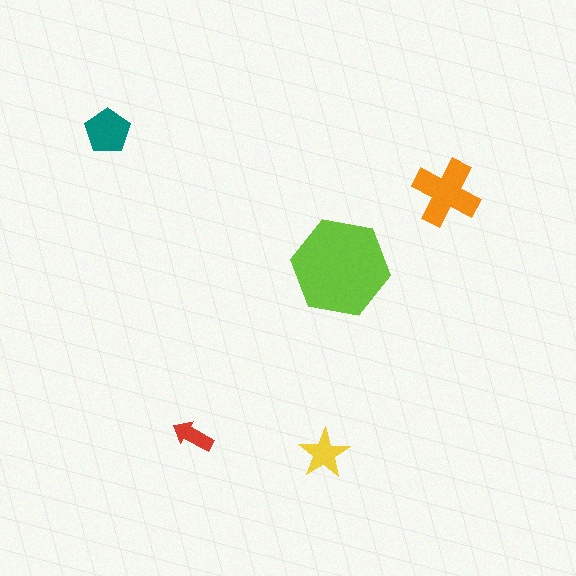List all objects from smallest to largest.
The red arrow, the yellow star, the teal pentagon, the orange cross, the lime hexagon.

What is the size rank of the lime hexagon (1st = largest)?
1st.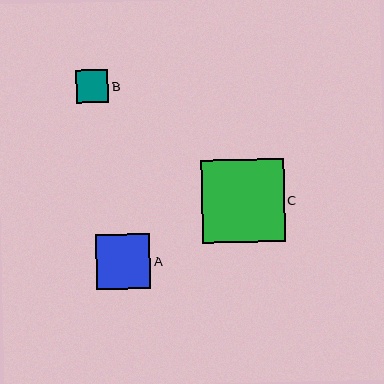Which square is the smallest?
Square B is the smallest with a size of approximately 33 pixels.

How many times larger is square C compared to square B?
Square C is approximately 2.5 times the size of square B.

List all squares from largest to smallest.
From largest to smallest: C, A, B.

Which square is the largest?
Square C is the largest with a size of approximately 83 pixels.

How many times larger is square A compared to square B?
Square A is approximately 1.7 times the size of square B.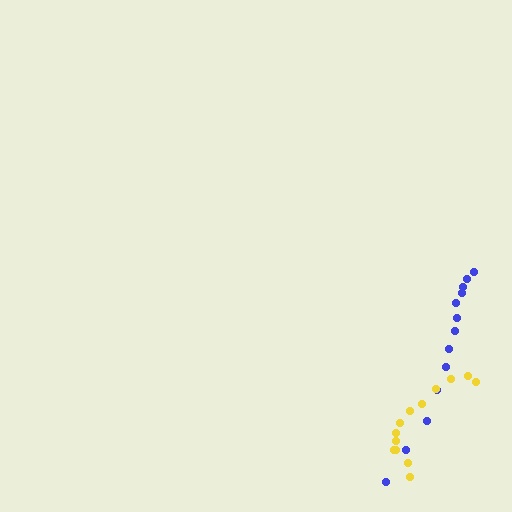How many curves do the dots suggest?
There are 2 distinct paths.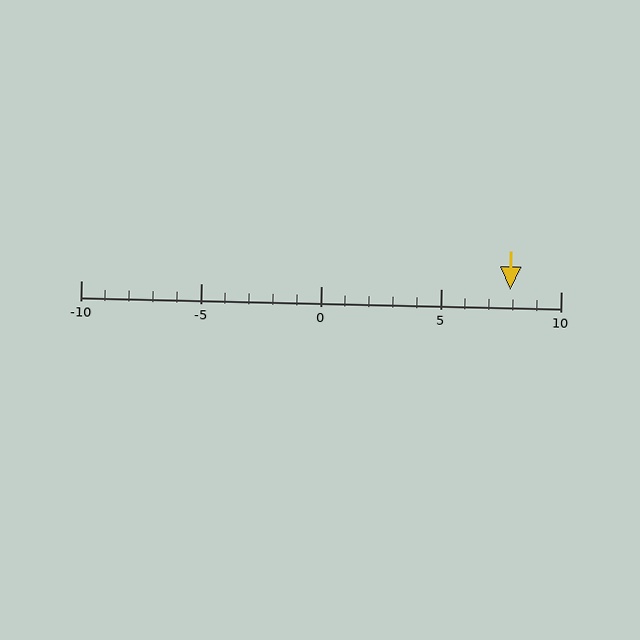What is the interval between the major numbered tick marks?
The major tick marks are spaced 5 units apart.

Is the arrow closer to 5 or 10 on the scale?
The arrow is closer to 10.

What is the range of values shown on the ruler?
The ruler shows values from -10 to 10.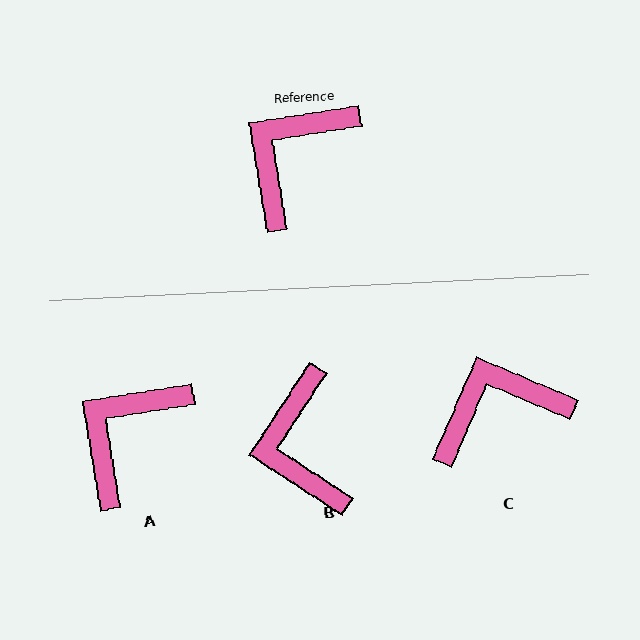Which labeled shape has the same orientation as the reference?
A.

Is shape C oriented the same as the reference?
No, it is off by about 32 degrees.